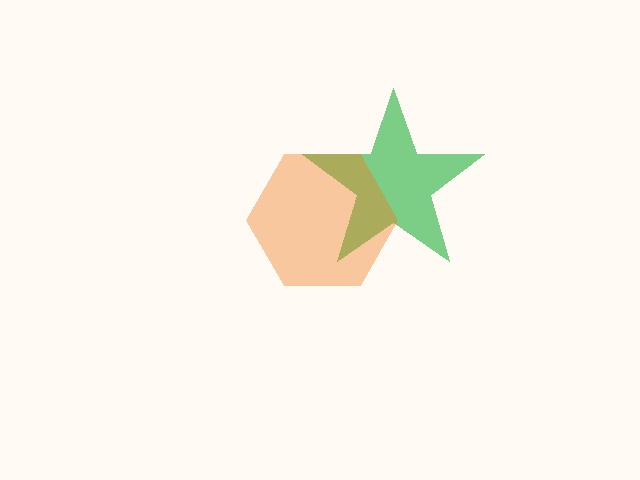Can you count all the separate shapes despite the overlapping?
Yes, there are 2 separate shapes.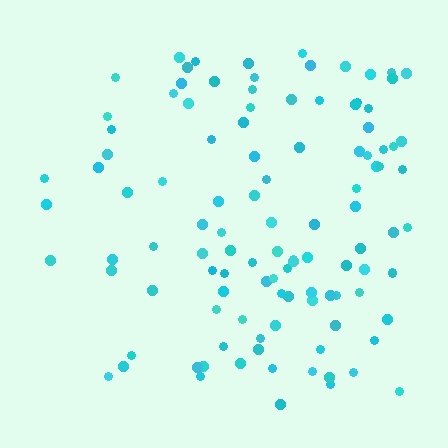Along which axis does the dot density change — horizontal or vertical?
Horizontal.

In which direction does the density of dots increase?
From left to right, with the right side densest.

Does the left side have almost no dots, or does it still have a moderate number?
Still a moderate number, just noticeably fewer than the right.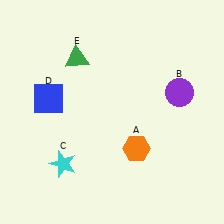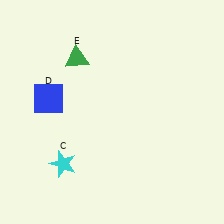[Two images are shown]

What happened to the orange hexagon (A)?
The orange hexagon (A) was removed in Image 2. It was in the bottom-right area of Image 1.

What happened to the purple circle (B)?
The purple circle (B) was removed in Image 2. It was in the top-right area of Image 1.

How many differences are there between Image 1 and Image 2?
There are 2 differences between the two images.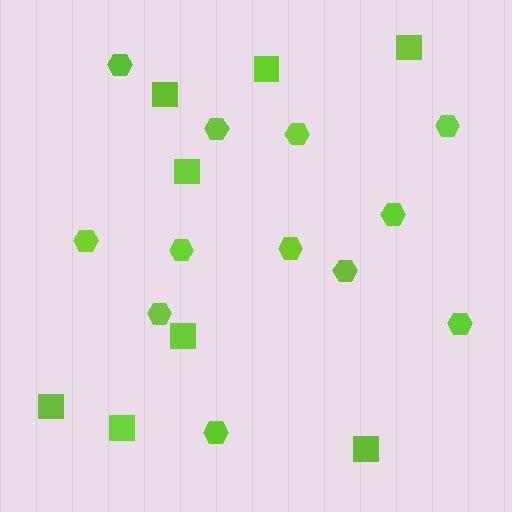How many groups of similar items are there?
There are 2 groups: one group of hexagons (12) and one group of squares (8).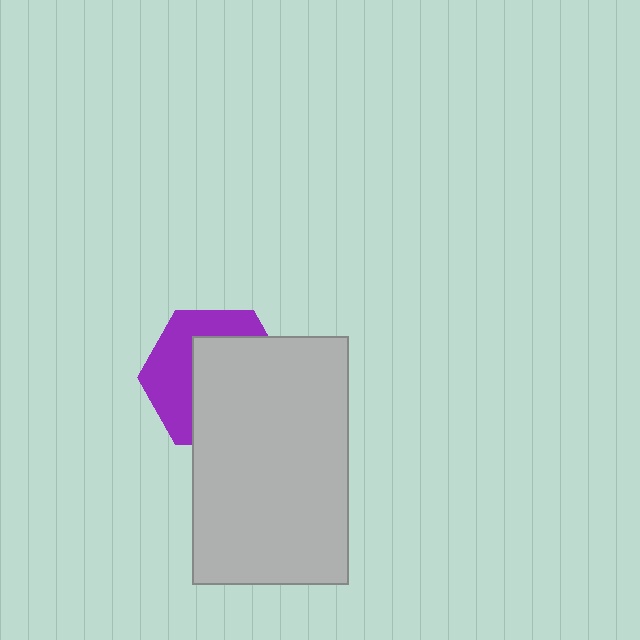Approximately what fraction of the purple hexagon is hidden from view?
Roughly 58% of the purple hexagon is hidden behind the light gray rectangle.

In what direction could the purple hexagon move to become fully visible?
The purple hexagon could move toward the upper-left. That would shift it out from behind the light gray rectangle entirely.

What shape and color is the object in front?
The object in front is a light gray rectangle.